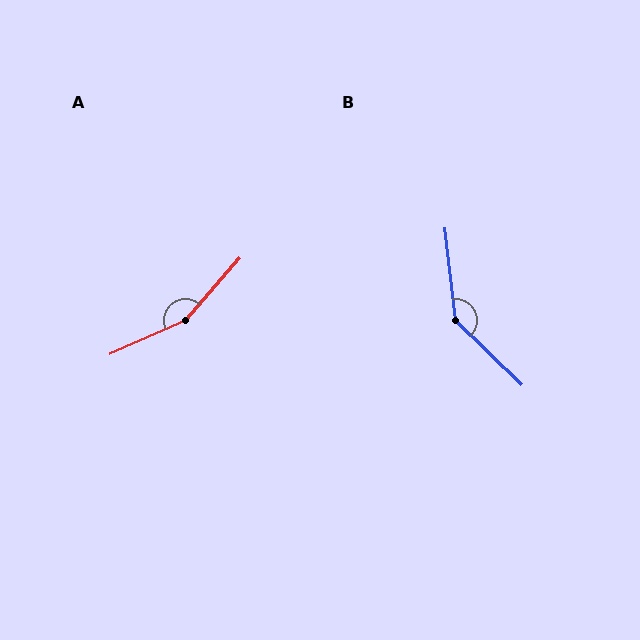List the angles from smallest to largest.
B (141°), A (155°).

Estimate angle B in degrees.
Approximately 141 degrees.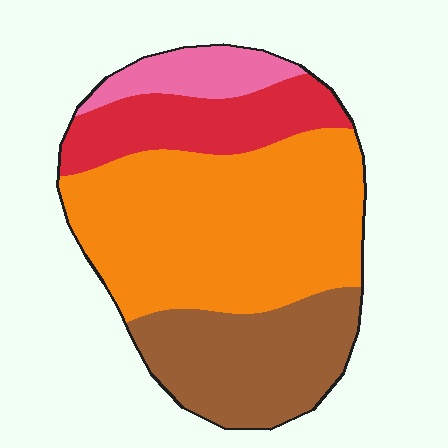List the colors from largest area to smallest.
From largest to smallest: orange, brown, red, pink.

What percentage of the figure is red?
Red takes up between a sixth and a third of the figure.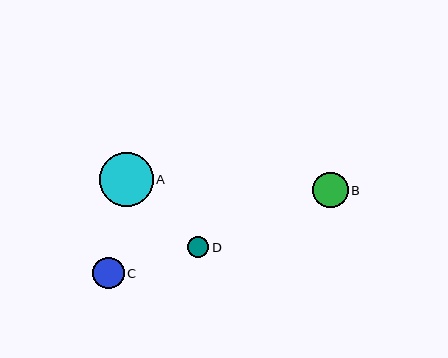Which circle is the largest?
Circle A is the largest with a size of approximately 54 pixels.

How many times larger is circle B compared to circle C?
Circle B is approximately 1.1 times the size of circle C.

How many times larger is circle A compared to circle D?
Circle A is approximately 2.6 times the size of circle D.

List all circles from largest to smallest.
From largest to smallest: A, B, C, D.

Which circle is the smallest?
Circle D is the smallest with a size of approximately 21 pixels.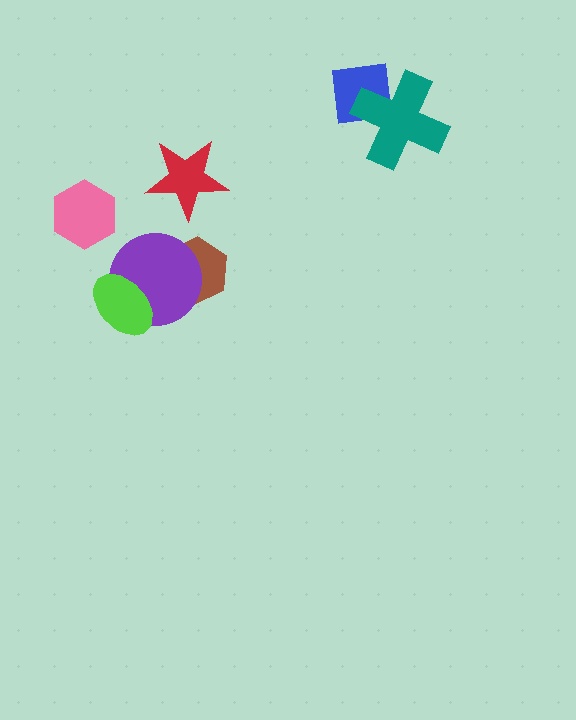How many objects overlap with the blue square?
1 object overlaps with the blue square.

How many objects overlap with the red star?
0 objects overlap with the red star.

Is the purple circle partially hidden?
Yes, it is partially covered by another shape.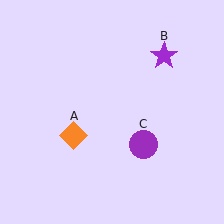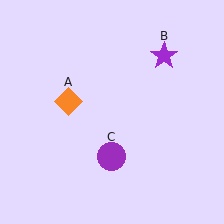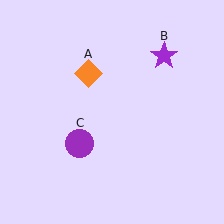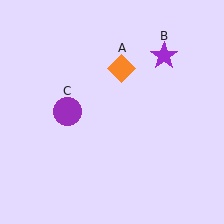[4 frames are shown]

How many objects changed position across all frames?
2 objects changed position: orange diamond (object A), purple circle (object C).